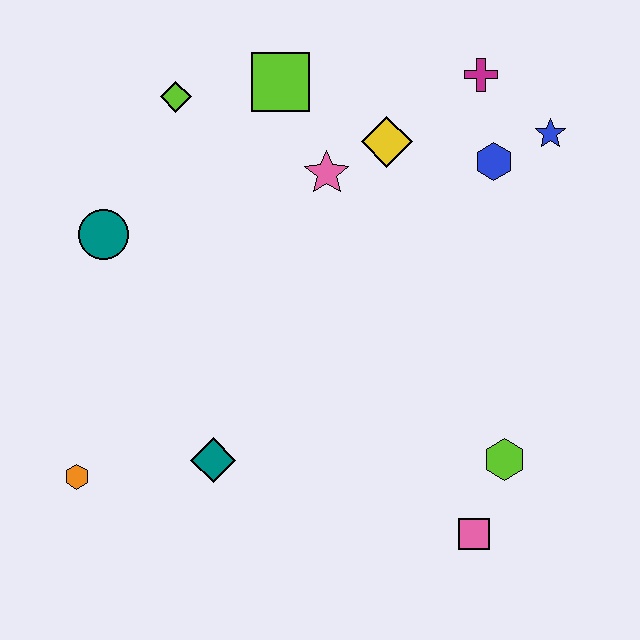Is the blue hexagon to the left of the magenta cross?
No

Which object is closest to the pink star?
The yellow diamond is closest to the pink star.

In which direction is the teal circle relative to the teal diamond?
The teal circle is above the teal diamond.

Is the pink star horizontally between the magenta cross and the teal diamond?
Yes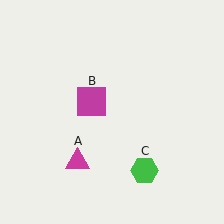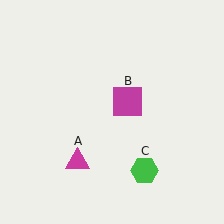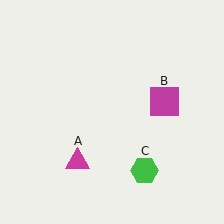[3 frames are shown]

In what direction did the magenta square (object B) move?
The magenta square (object B) moved right.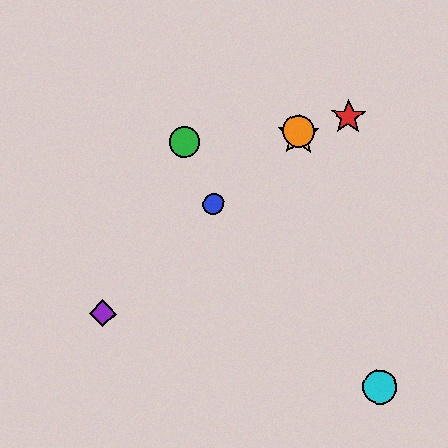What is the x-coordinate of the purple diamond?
The purple diamond is at x≈103.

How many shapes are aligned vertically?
2 shapes (the yellow star, the orange circle) are aligned vertically.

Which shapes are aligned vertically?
The yellow star, the orange circle are aligned vertically.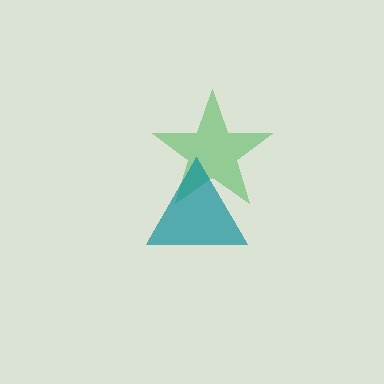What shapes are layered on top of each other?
The layered shapes are: a green star, a teal triangle.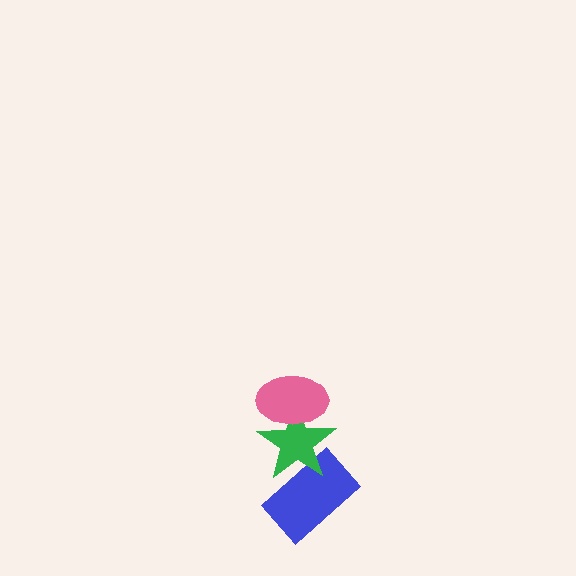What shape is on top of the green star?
The pink ellipse is on top of the green star.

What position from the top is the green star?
The green star is 2nd from the top.